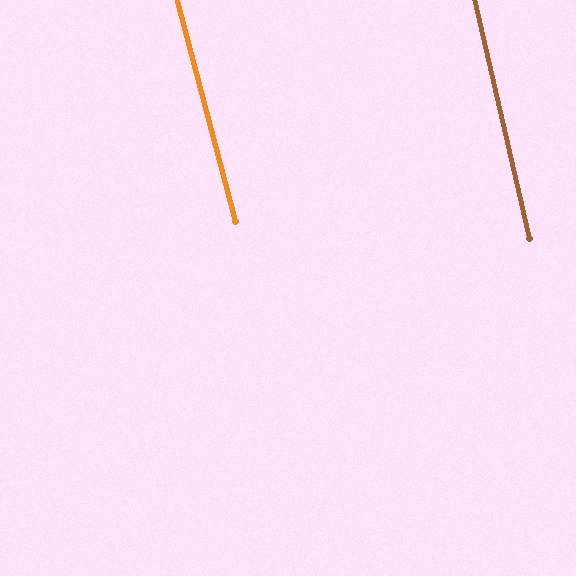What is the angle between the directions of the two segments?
Approximately 2 degrees.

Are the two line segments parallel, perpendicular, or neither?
Parallel — their directions differ by only 1.9°.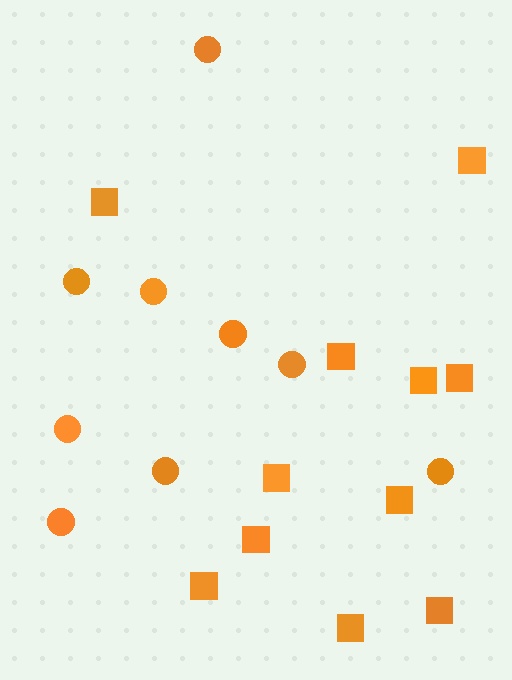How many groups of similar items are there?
There are 2 groups: one group of circles (9) and one group of squares (11).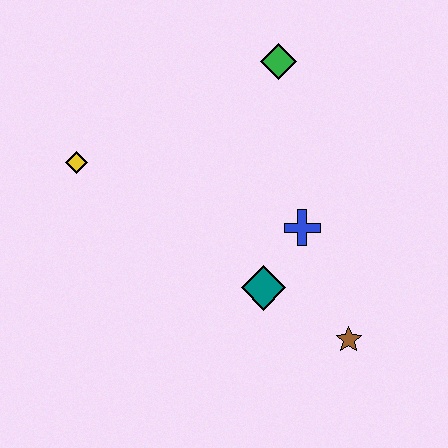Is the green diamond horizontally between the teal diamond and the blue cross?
Yes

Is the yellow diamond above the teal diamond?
Yes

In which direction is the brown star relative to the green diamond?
The brown star is below the green diamond.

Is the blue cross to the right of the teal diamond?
Yes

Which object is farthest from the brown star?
The yellow diamond is farthest from the brown star.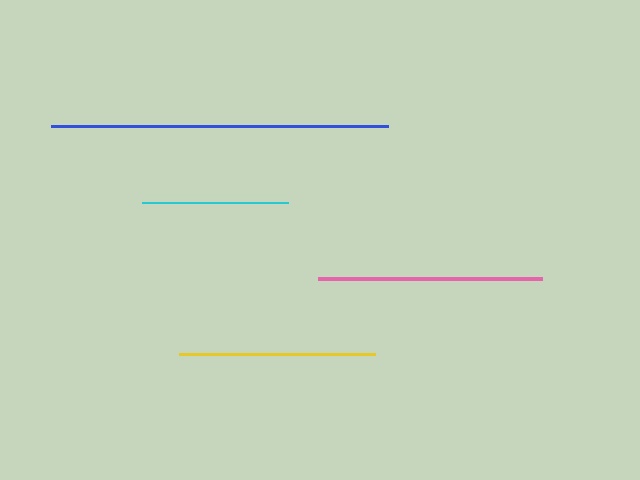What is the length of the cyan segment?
The cyan segment is approximately 146 pixels long.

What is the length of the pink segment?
The pink segment is approximately 223 pixels long.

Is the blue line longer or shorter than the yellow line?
The blue line is longer than the yellow line.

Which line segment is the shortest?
The cyan line is the shortest at approximately 146 pixels.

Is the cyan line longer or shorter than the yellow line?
The yellow line is longer than the cyan line.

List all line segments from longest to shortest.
From longest to shortest: blue, pink, yellow, cyan.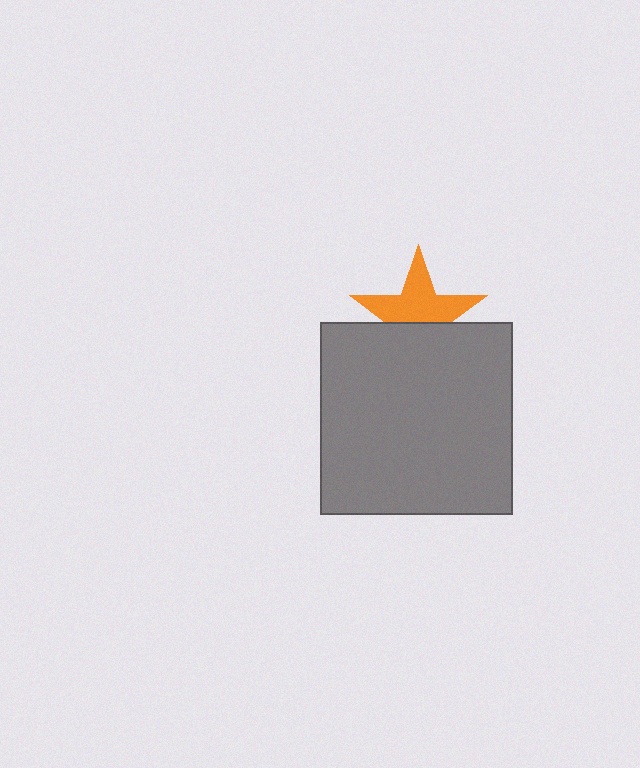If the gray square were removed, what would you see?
You would see the complete orange star.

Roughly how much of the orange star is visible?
About half of it is visible (roughly 58%).